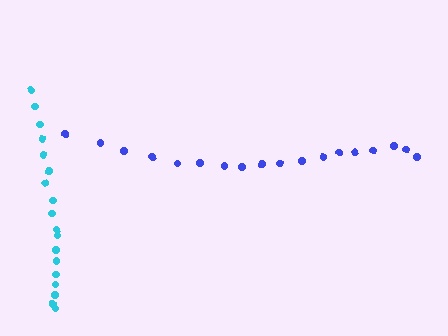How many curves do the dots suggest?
There are 2 distinct paths.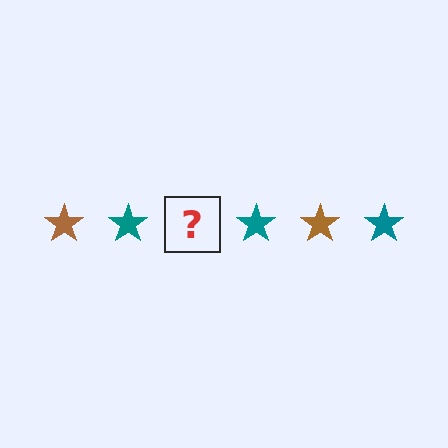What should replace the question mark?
The question mark should be replaced with a brown star.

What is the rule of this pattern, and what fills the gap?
The rule is that the pattern cycles through brown, teal stars. The gap should be filled with a brown star.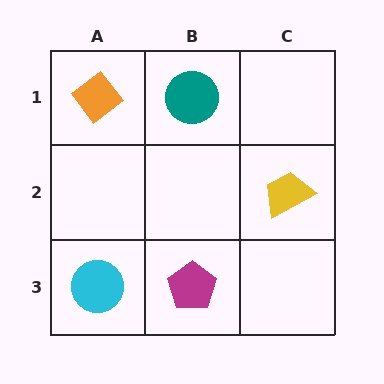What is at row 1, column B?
A teal circle.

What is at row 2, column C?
A yellow trapezoid.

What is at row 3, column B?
A magenta pentagon.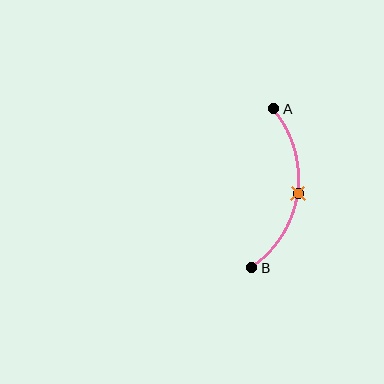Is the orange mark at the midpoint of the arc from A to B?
Yes. The orange mark lies on the arc at equal arc-length from both A and B — it is the arc midpoint.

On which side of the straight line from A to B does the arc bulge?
The arc bulges to the right of the straight line connecting A and B.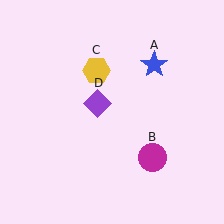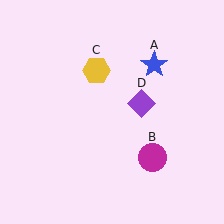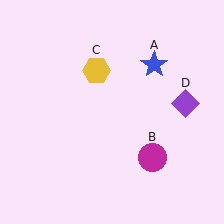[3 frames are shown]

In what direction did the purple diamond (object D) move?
The purple diamond (object D) moved right.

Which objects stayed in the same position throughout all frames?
Blue star (object A) and magenta circle (object B) and yellow hexagon (object C) remained stationary.